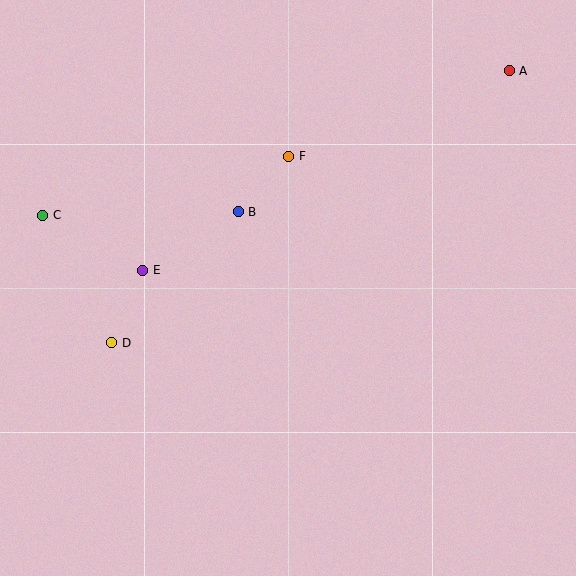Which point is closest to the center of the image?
Point B at (238, 212) is closest to the center.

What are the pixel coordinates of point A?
Point A is at (509, 71).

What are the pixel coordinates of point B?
Point B is at (238, 212).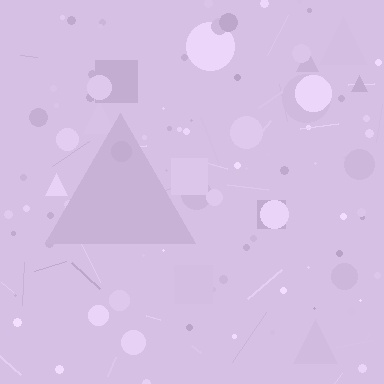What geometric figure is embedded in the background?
A triangle is embedded in the background.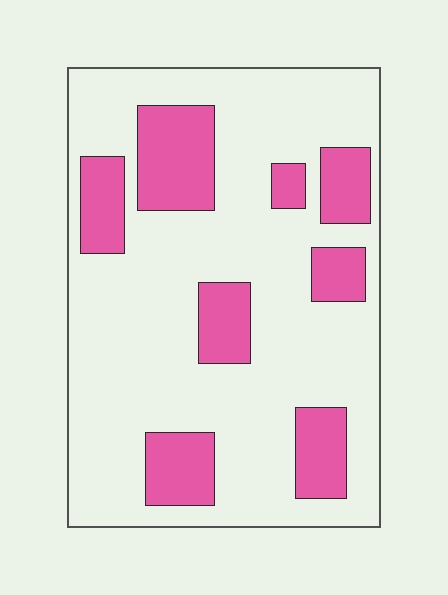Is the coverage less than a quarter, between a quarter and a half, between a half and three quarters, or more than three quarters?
Less than a quarter.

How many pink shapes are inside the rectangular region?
8.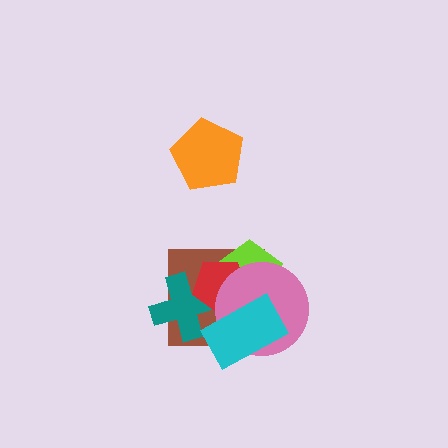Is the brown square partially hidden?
Yes, it is partially covered by another shape.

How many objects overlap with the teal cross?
2 objects overlap with the teal cross.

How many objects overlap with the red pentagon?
5 objects overlap with the red pentagon.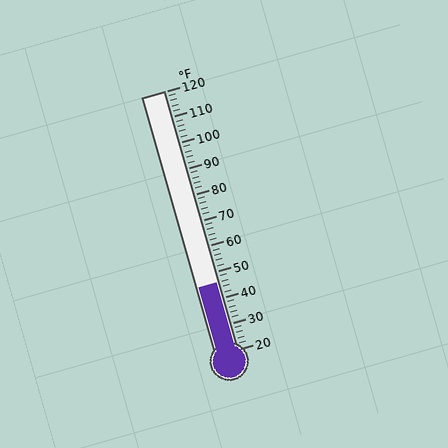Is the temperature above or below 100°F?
The temperature is below 100°F.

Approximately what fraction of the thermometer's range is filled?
The thermometer is filled to approximately 25% of its range.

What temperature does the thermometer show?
The thermometer shows approximately 46°F.